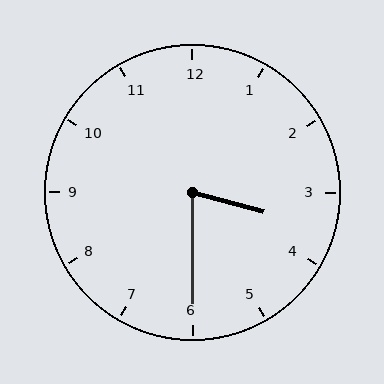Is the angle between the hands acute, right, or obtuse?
It is acute.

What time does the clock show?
3:30.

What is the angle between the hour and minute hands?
Approximately 75 degrees.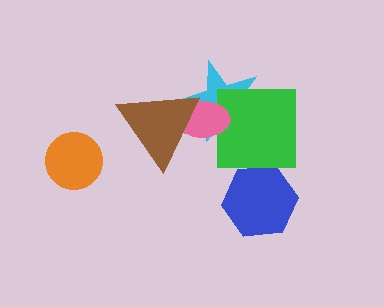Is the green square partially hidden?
Yes, it is partially covered by another shape.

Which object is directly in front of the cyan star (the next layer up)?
The green square is directly in front of the cyan star.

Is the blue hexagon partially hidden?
No, no other shape covers it.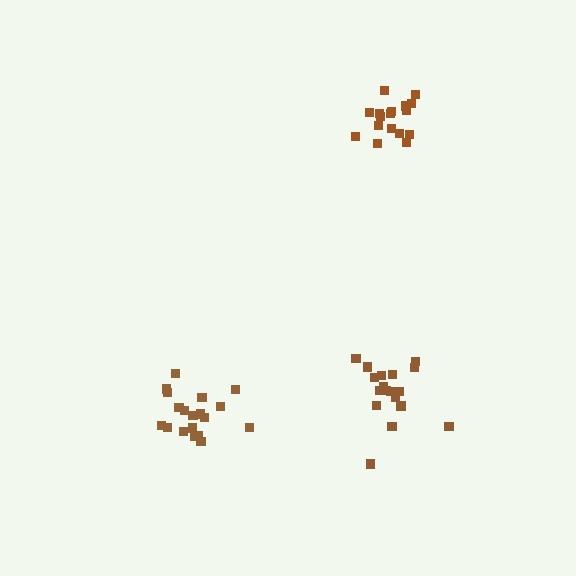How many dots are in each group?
Group 1: 17 dots, Group 2: 19 dots, Group 3: 18 dots (54 total).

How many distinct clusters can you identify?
There are 3 distinct clusters.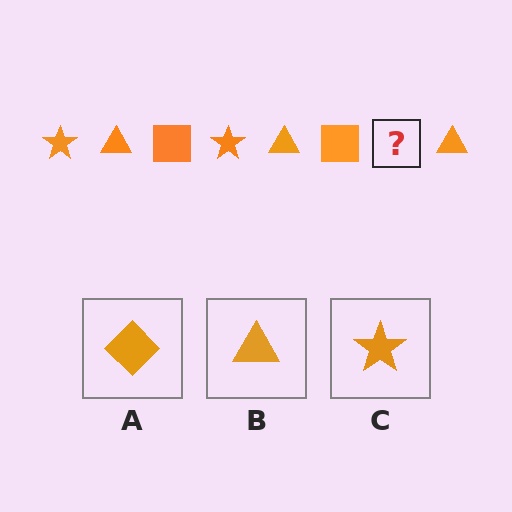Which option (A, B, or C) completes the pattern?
C.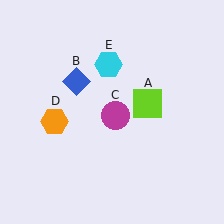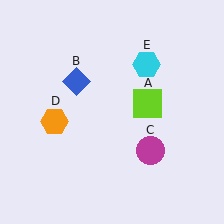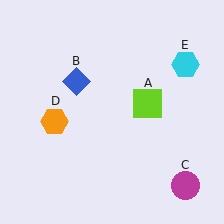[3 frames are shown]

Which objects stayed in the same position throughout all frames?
Lime square (object A) and blue diamond (object B) and orange hexagon (object D) remained stationary.